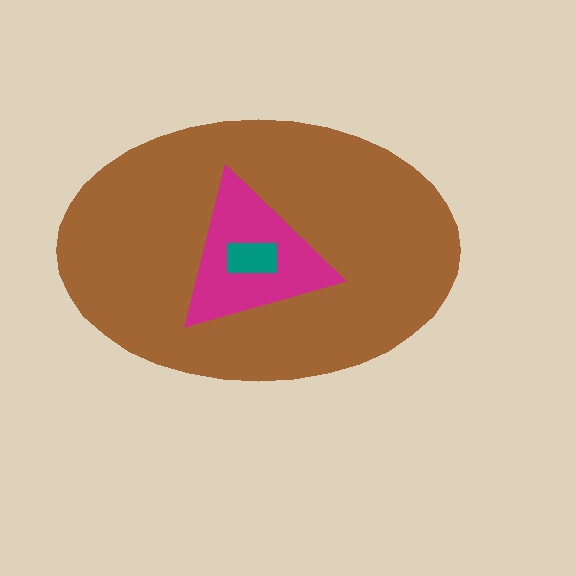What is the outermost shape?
The brown ellipse.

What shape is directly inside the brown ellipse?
The magenta triangle.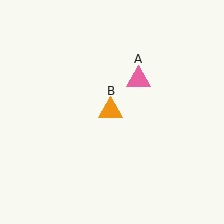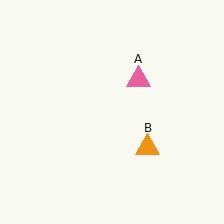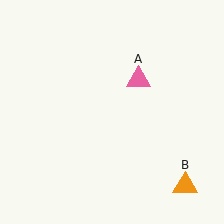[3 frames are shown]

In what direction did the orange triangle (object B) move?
The orange triangle (object B) moved down and to the right.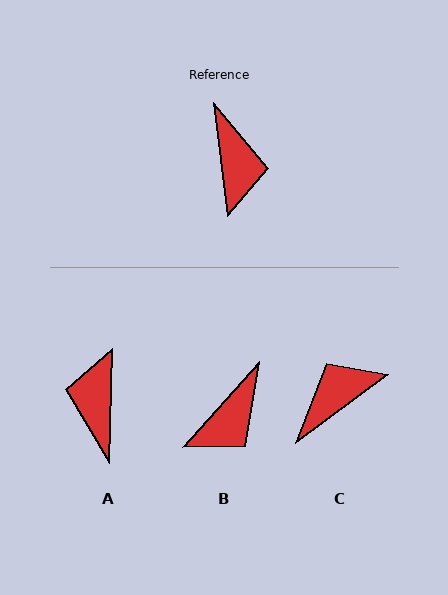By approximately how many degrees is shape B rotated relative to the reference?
Approximately 49 degrees clockwise.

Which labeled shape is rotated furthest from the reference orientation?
A, about 171 degrees away.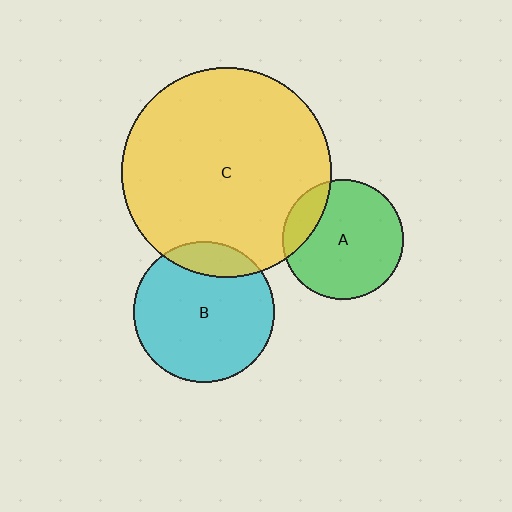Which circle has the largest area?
Circle C (yellow).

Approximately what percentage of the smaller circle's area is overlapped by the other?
Approximately 15%.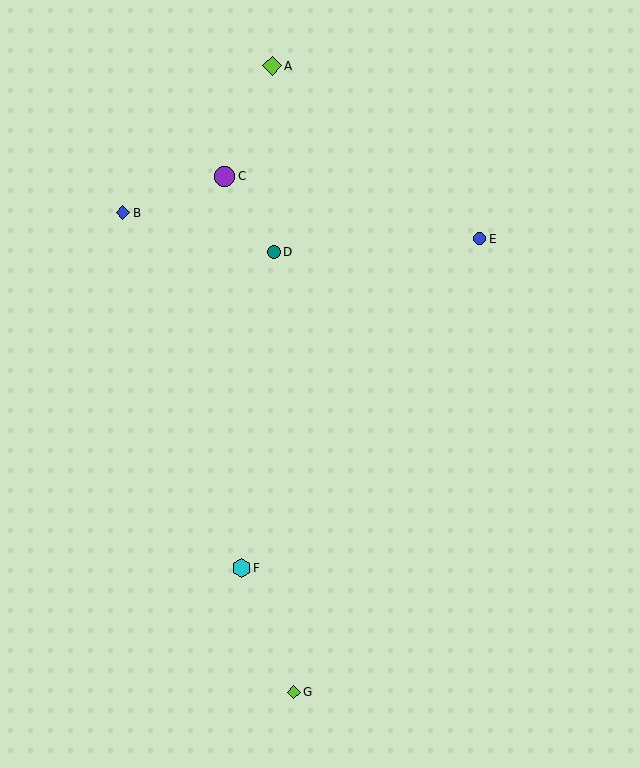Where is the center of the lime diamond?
The center of the lime diamond is at (294, 692).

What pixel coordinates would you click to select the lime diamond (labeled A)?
Click at (272, 66) to select the lime diamond A.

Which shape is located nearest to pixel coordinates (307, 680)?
The lime diamond (labeled G) at (294, 692) is nearest to that location.